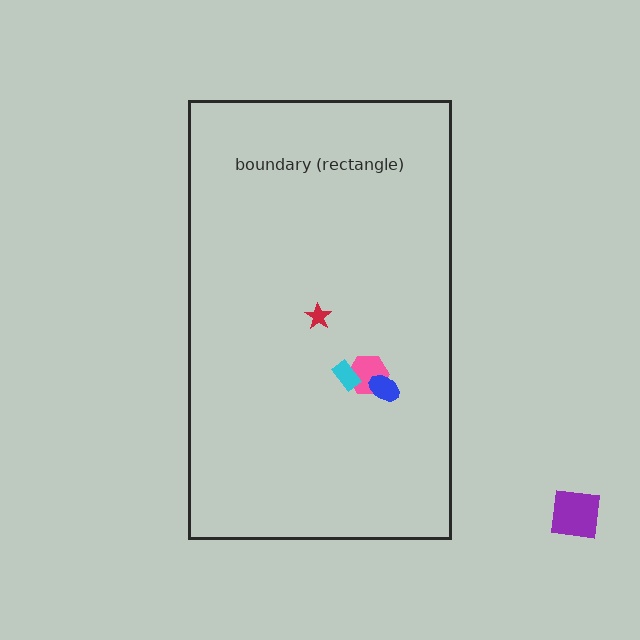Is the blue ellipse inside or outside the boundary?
Inside.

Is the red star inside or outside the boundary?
Inside.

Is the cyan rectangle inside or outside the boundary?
Inside.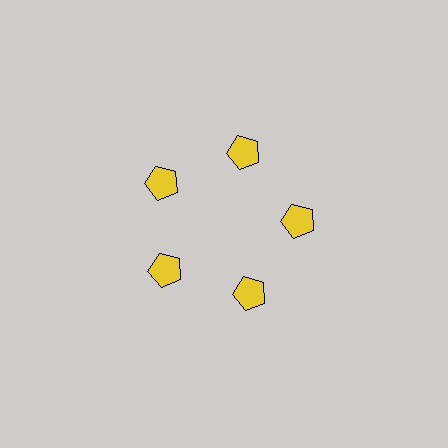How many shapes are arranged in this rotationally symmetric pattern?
There are 5 shapes, arranged in 5 groups of 1.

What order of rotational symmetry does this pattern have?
This pattern has 5-fold rotational symmetry.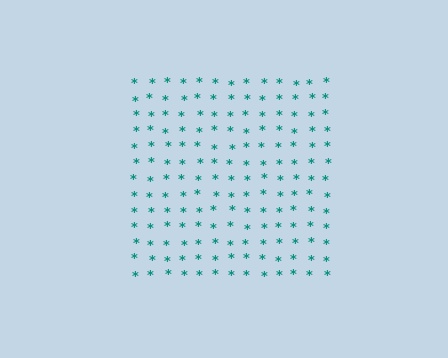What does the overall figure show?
The overall figure shows a square.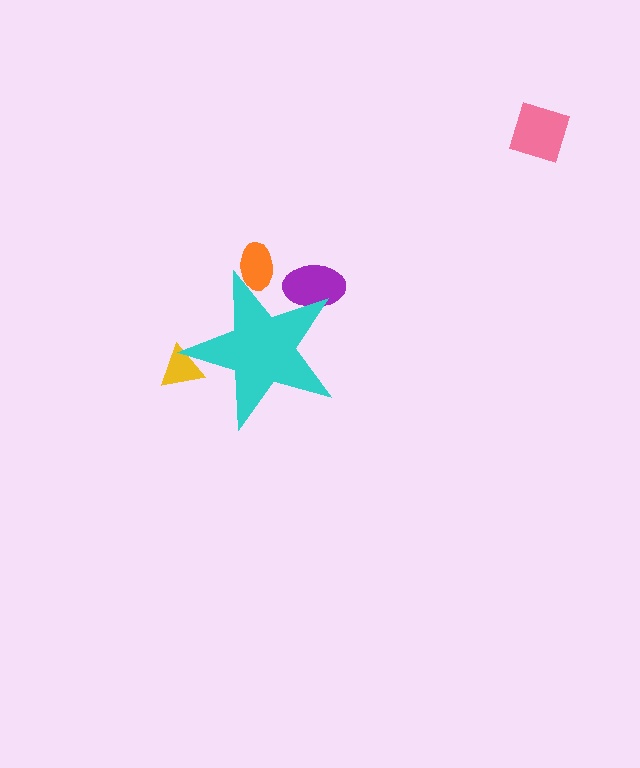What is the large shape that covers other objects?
A cyan star.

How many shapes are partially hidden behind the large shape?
3 shapes are partially hidden.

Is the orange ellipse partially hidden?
Yes, the orange ellipse is partially hidden behind the cyan star.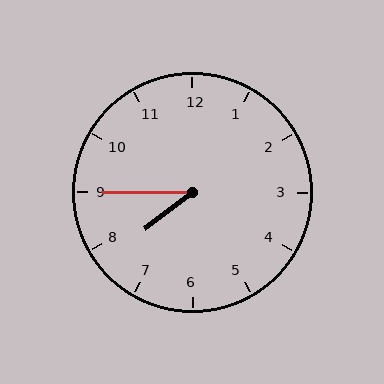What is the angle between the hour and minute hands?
Approximately 38 degrees.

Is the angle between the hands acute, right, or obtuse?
It is acute.